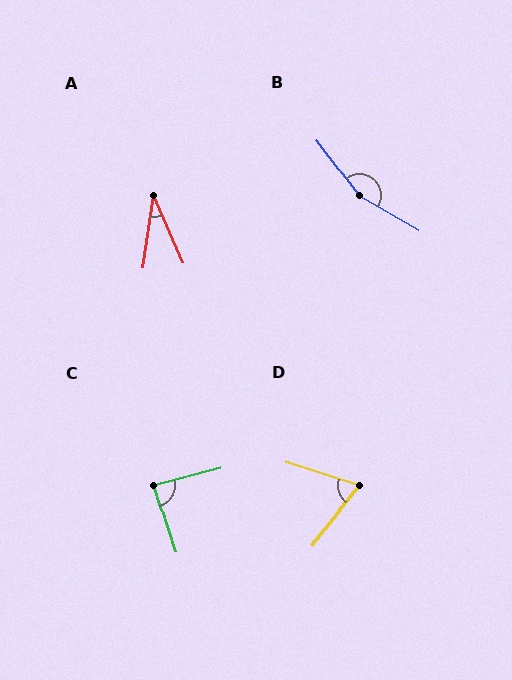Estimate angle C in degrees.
Approximately 87 degrees.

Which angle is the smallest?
A, at approximately 32 degrees.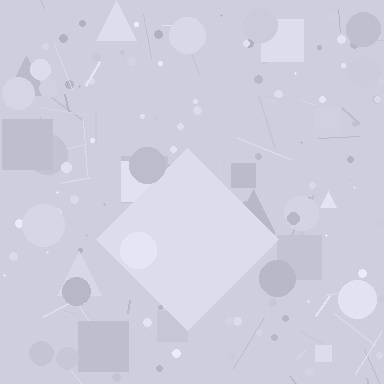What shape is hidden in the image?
A diamond is hidden in the image.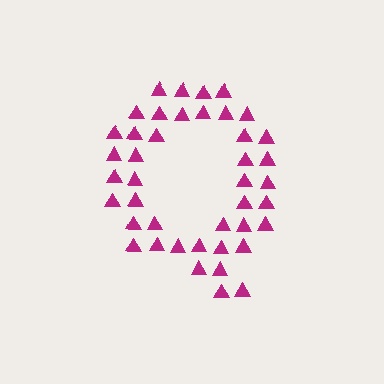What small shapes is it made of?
It is made of small triangles.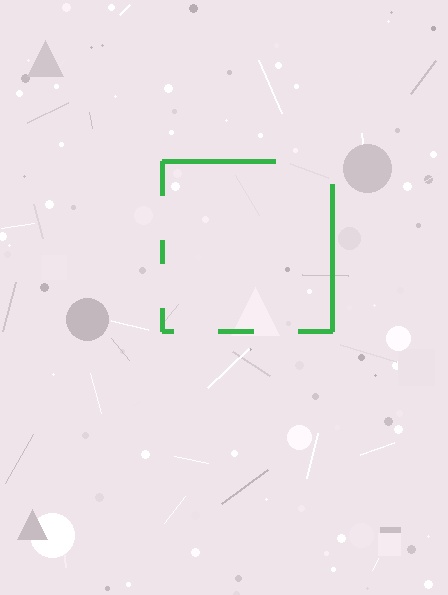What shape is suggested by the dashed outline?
The dashed outline suggests a square.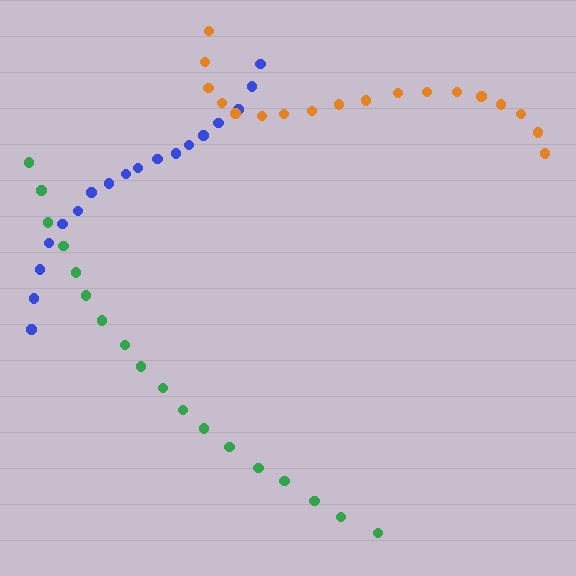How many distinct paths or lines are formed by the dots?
There are 3 distinct paths.